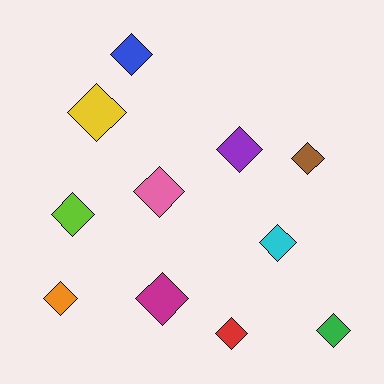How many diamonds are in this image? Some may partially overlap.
There are 11 diamonds.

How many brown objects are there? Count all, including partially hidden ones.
There is 1 brown object.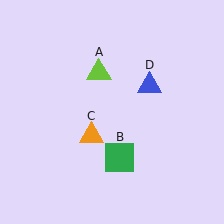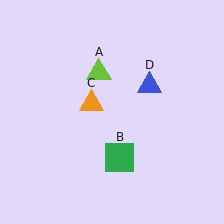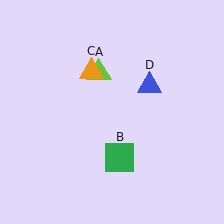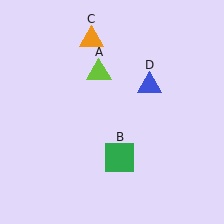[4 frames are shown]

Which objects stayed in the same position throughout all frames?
Lime triangle (object A) and green square (object B) and blue triangle (object D) remained stationary.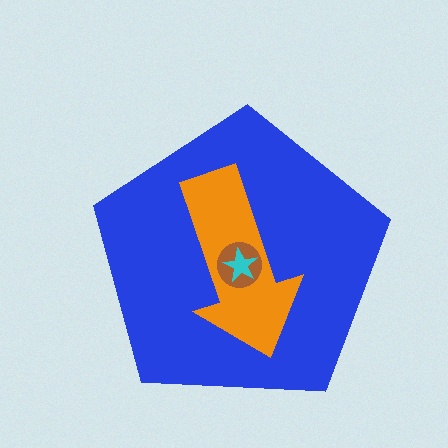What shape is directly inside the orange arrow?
The brown circle.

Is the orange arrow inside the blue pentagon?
Yes.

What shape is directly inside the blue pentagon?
The orange arrow.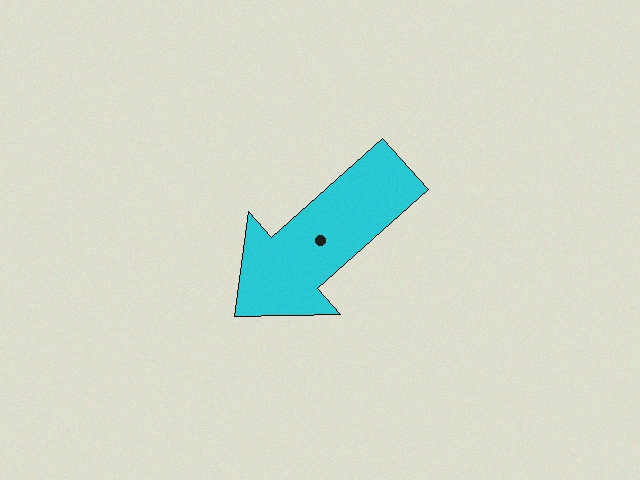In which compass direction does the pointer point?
Southwest.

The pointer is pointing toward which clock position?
Roughly 8 o'clock.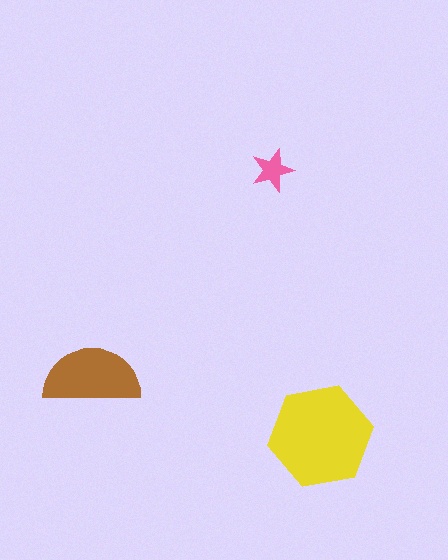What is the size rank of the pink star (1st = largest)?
3rd.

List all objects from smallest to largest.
The pink star, the brown semicircle, the yellow hexagon.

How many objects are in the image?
There are 3 objects in the image.